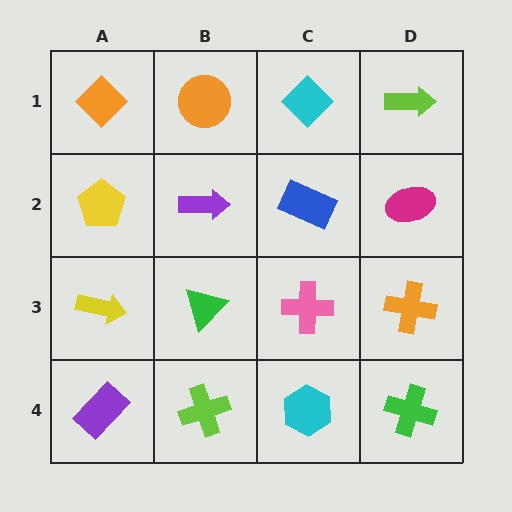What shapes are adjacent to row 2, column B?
An orange circle (row 1, column B), a green triangle (row 3, column B), a yellow pentagon (row 2, column A), a blue rectangle (row 2, column C).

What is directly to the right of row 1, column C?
A lime arrow.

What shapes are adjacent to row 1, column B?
A purple arrow (row 2, column B), an orange diamond (row 1, column A), a cyan diamond (row 1, column C).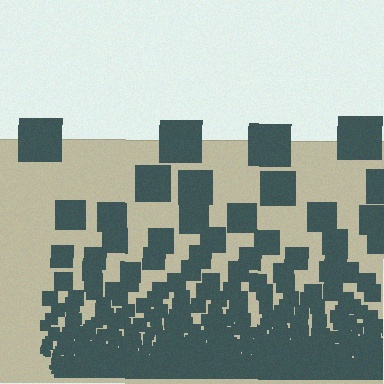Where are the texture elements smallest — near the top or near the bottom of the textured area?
Near the bottom.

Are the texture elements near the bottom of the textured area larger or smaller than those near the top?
Smaller. The gradient is inverted — elements near the bottom are smaller and denser.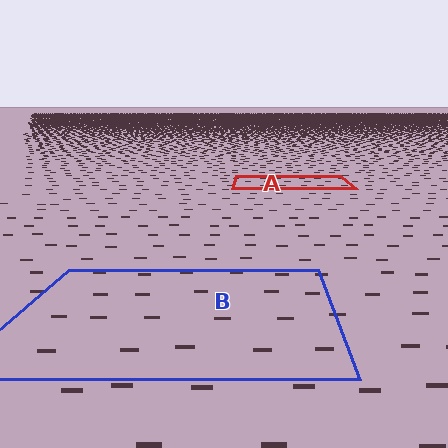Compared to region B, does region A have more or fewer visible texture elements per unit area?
Region A has more texture elements per unit area — they are packed more densely because it is farther away.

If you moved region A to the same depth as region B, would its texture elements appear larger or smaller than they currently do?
They would appear larger. At a closer depth, the same texture elements are projected at a bigger on-screen size.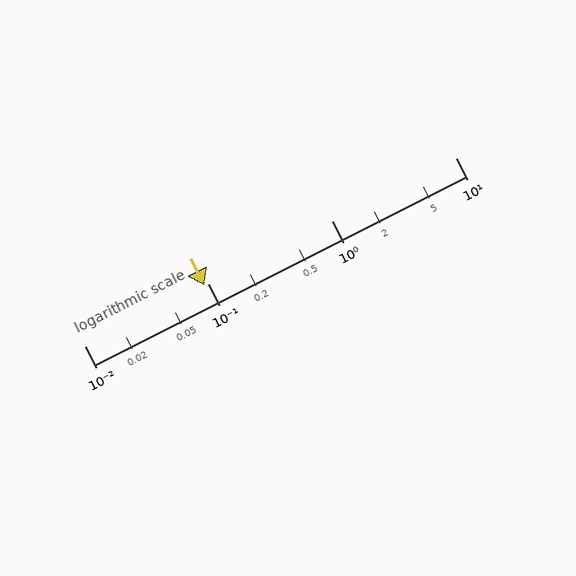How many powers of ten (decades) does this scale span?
The scale spans 3 decades, from 0.01 to 10.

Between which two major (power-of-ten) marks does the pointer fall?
The pointer is between 0.01 and 0.1.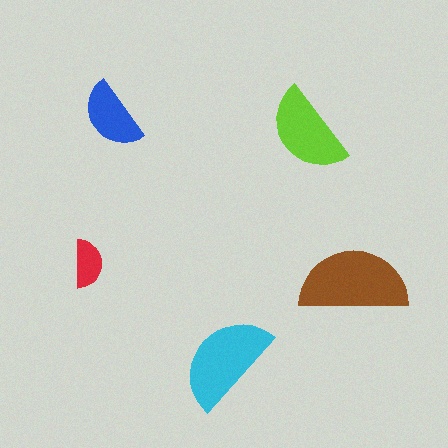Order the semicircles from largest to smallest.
the brown one, the cyan one, the lime one, the blue one, the red one.